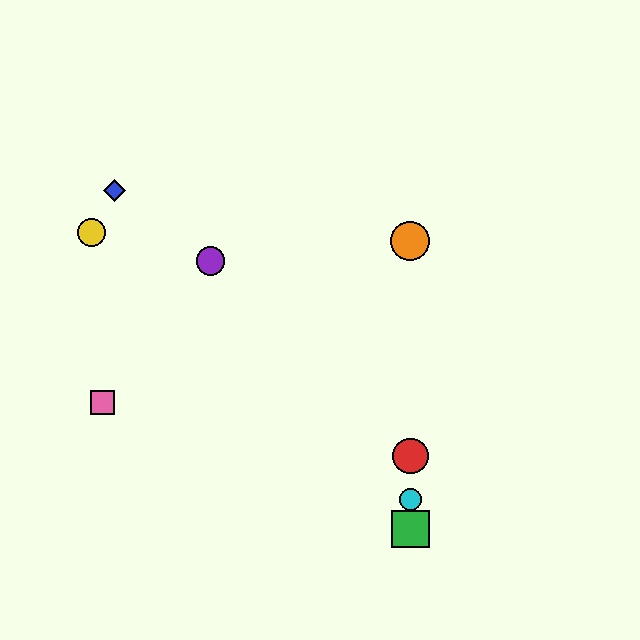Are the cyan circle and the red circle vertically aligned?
Yes, both are at x≈410.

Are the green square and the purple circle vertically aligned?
No, the green square is at x≈410 and the purple circle is at x≈211.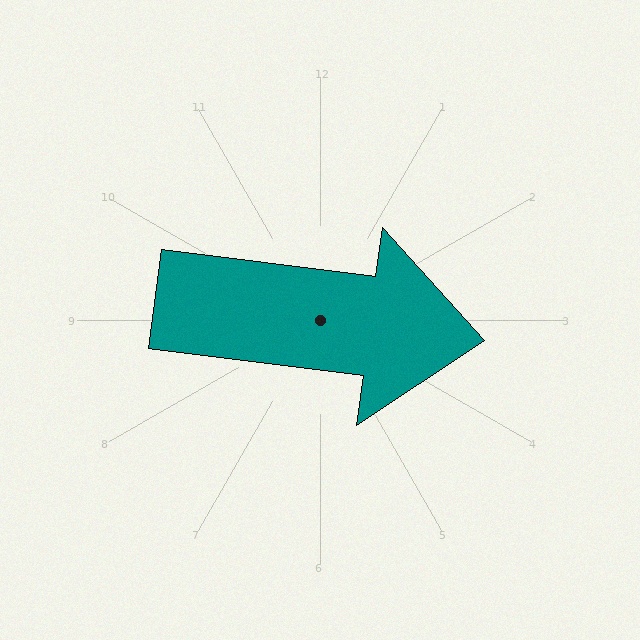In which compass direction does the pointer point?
East.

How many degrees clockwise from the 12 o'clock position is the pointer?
Approximately 97 degrees.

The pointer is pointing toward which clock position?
Roughly 3 o'clock.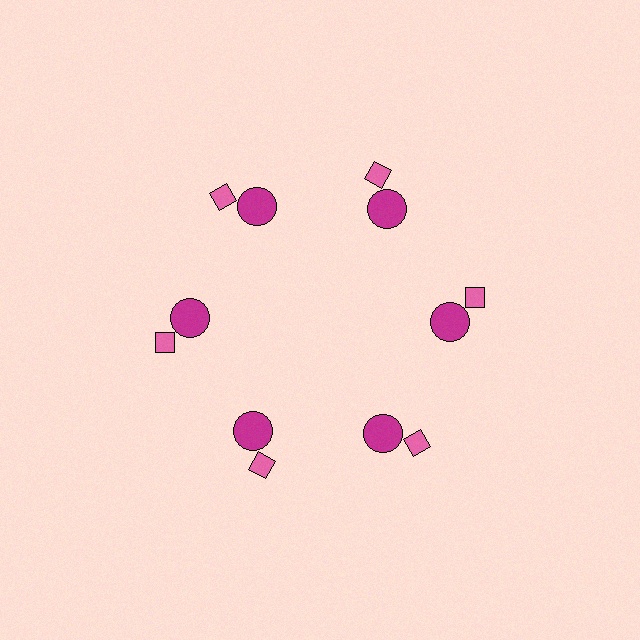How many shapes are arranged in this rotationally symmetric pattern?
There are 12 shapes, arranged in 6 groups of 2.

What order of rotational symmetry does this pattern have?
This pattern has 6-fold rotational symmetry.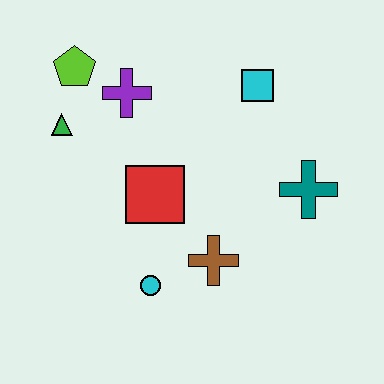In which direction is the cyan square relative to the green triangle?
The cyan square is to the right of the green triangle.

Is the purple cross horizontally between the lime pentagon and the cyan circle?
Yes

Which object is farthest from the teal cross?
The lime pentagon is farthest from the teal cross.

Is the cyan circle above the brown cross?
No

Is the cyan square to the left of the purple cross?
No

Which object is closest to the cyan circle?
The brown cross is closest to the cyan circle.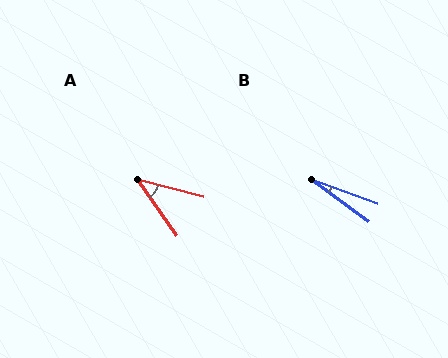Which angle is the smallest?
B, at approximately 16 degrees.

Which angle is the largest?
A, at approximately 41 degrees.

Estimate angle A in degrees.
Approximately 41 degrees.